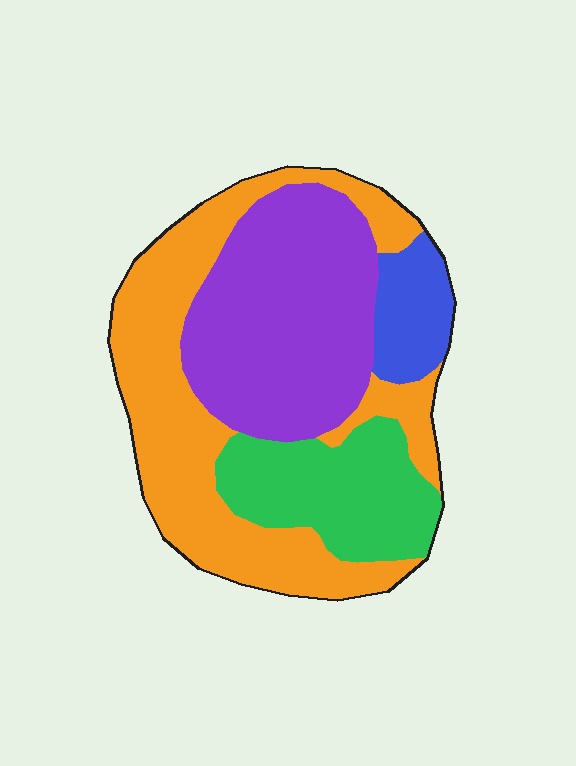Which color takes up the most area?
Orange, at roughly 40%.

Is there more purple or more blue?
Purple.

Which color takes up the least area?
Blue, at roughly 10%.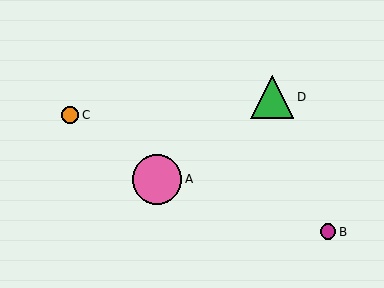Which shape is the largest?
The pink circle (labeled A) is the largest.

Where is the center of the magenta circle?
The center of the magenta circle is at (328, 232).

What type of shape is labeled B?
Shape B is a magenta circle.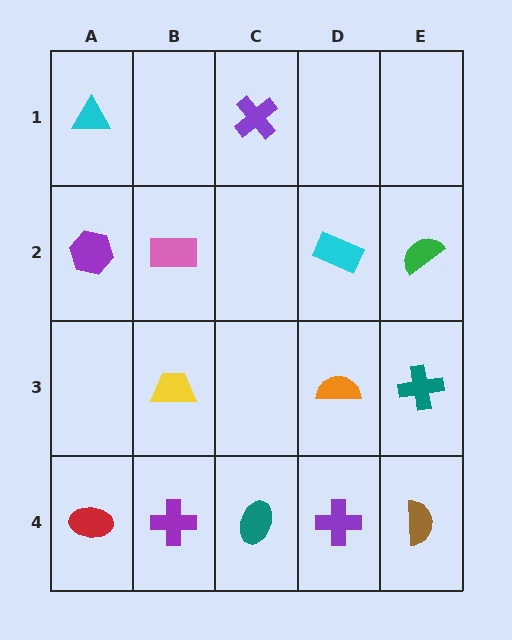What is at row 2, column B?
A pink rectangle.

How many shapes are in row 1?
2 shapes.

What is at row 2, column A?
A purple hexagon.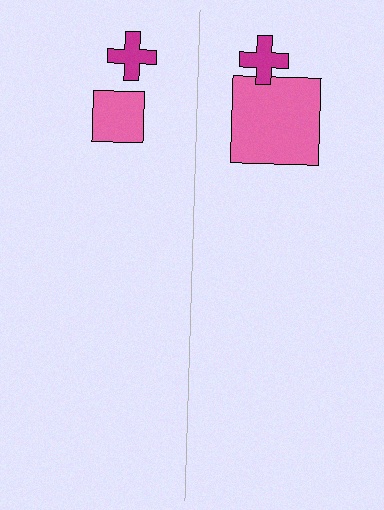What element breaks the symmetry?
The pink square on the right side has a different size than its mirror counterpart.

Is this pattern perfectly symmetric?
No, the pattern is not perfectly symmetric. The pink square on the right side has a different size than its mirror counterpart.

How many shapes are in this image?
There are 4 shapes in this image.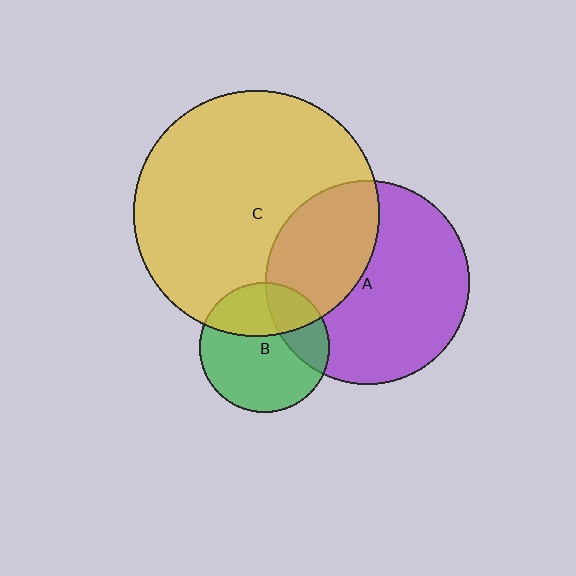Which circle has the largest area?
Circle C (yellow).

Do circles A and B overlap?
Yes.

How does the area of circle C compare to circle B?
Approximately 3.6 times.